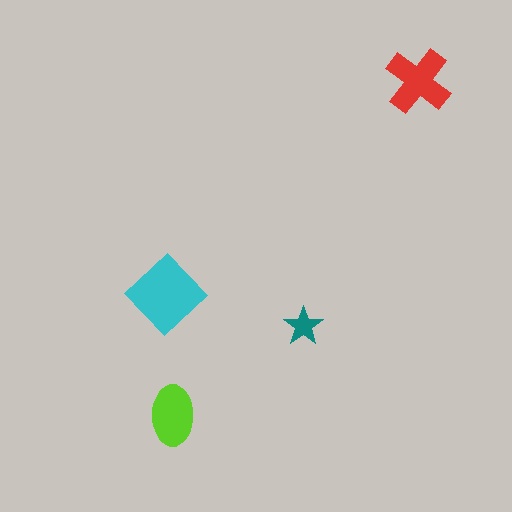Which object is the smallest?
The teal star.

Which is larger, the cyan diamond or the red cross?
The cyan diamond.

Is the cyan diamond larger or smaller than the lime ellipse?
Larger.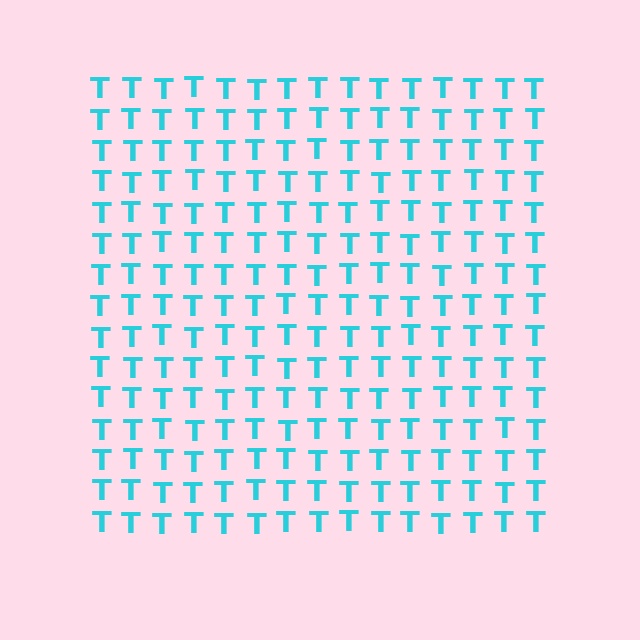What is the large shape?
The large shape is a square.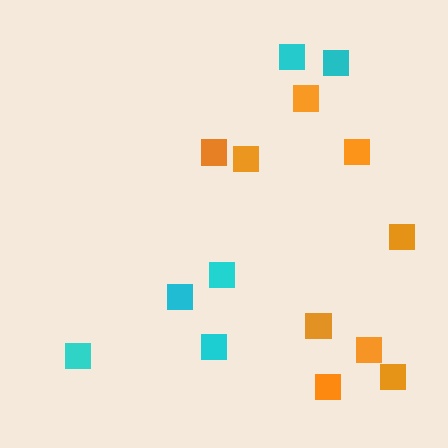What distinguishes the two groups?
There are 2 groups: one group of orange squares (9) and one group of cyan squares (6).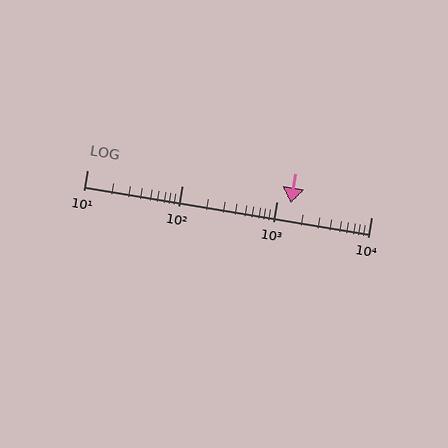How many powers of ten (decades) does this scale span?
The scale spans 3 decades, from 10 to 10000.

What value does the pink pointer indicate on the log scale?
The pointer indicates approximately 1400.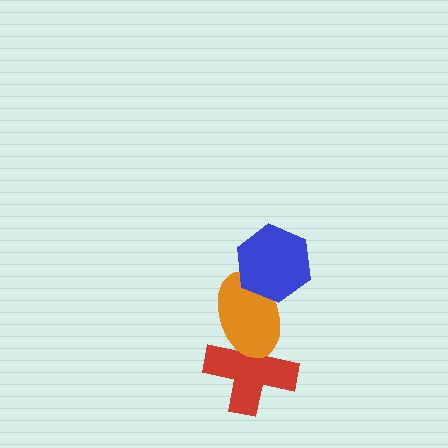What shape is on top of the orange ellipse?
The blue hexagon is on top of the orange ellipse.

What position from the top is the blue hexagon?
The blue hexagon is 1st from the top.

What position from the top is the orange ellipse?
The orange ellipse is 2nd from the top.